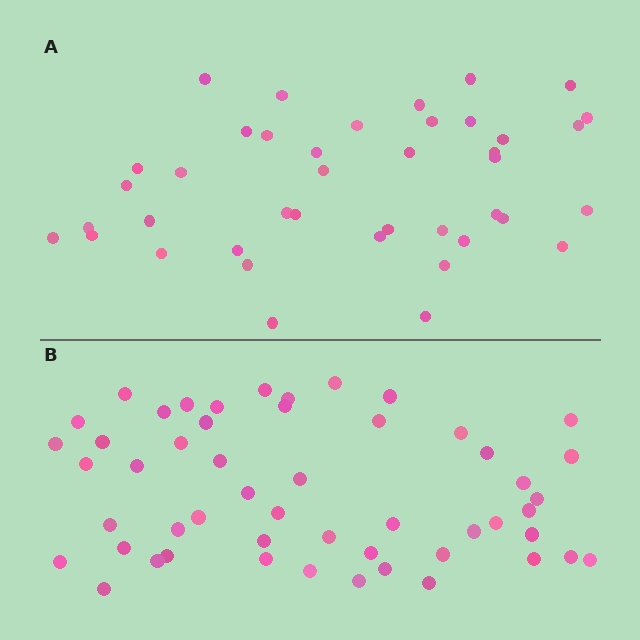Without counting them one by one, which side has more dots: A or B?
Region B (the bottom region) has more dots.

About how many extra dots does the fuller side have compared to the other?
Region B has roughly 12 or so more dots than region A.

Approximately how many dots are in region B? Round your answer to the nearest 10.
About 50 dots. (The exact count is 52, which rounds to 50.)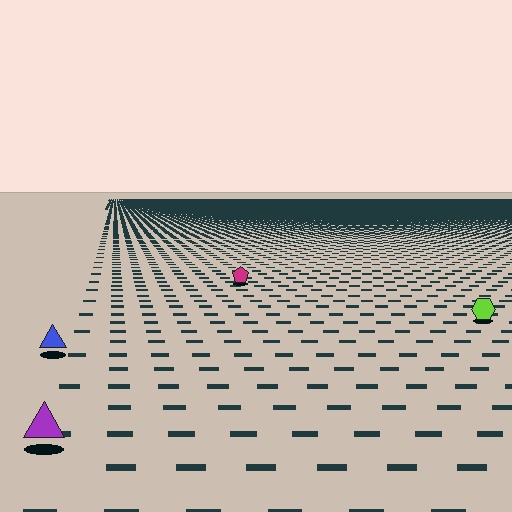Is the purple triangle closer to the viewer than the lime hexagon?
Yes. The purple triangle is closer — you can tell from the texture gradient: the ground texture is coarser near it.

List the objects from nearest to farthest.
From nearest to farthest: the purple triangle, the blue triangle, the lime hexagon, the magenta pentagon.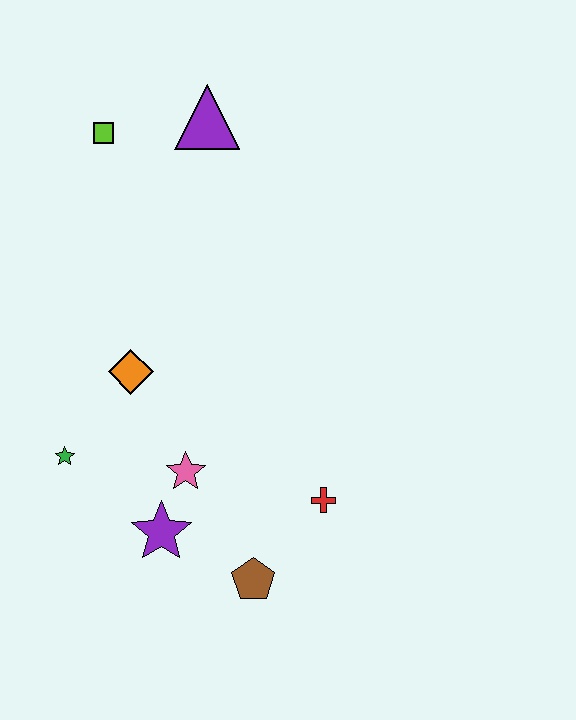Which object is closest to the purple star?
The pink star is closest to the purple star.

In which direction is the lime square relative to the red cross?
The lime square is above the red cross.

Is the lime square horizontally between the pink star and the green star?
Yes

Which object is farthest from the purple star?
The purple triangle is farthest from the purple star.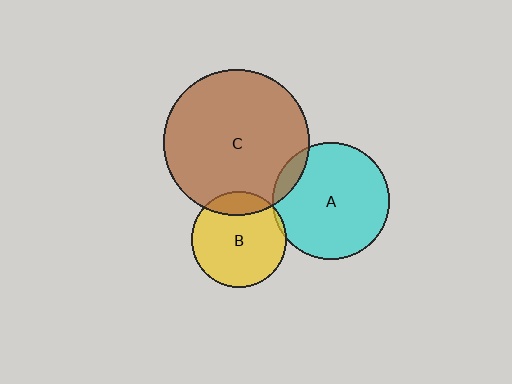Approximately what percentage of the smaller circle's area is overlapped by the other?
Approximately 5%.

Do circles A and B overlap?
Yes.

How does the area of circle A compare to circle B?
Approximately 1.5 times.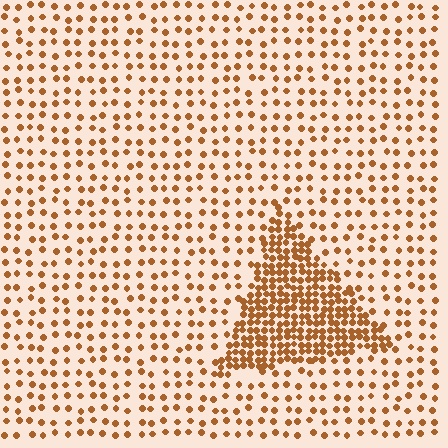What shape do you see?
I see a triangle.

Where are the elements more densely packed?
The elements are more densely packed inside the triangle boundary.